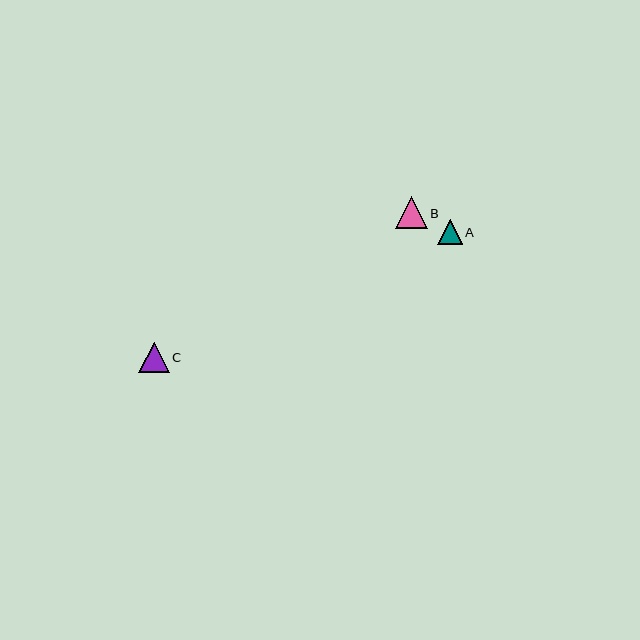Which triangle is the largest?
Triangle B is the largest with a size of approximately 32 pixels.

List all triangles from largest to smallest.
From largest to smallest: B, C, A.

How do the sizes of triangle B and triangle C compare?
Triangle B and triangle C are approximately the same size.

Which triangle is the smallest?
Triangle A is the smallest with a size of approximately 25 pixels.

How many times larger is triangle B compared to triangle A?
Triangle B is approximately 1.3 times the size of triangle A.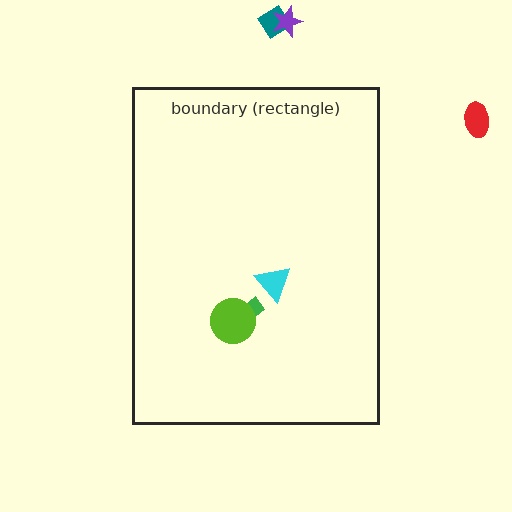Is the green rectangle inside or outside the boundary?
Inside.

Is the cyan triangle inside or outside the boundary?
Inside.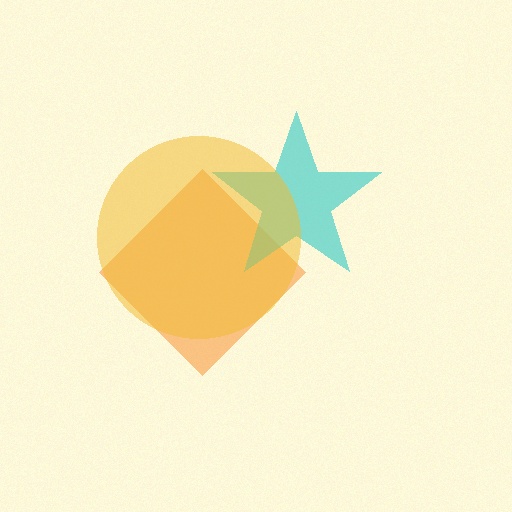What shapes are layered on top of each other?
The layered shapes are: an orange diamond, a cyan star, a yellow circle.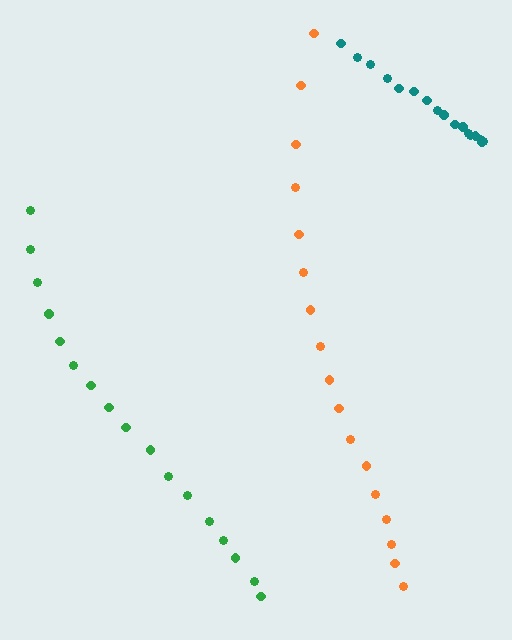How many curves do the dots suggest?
There are 3 distinct paths.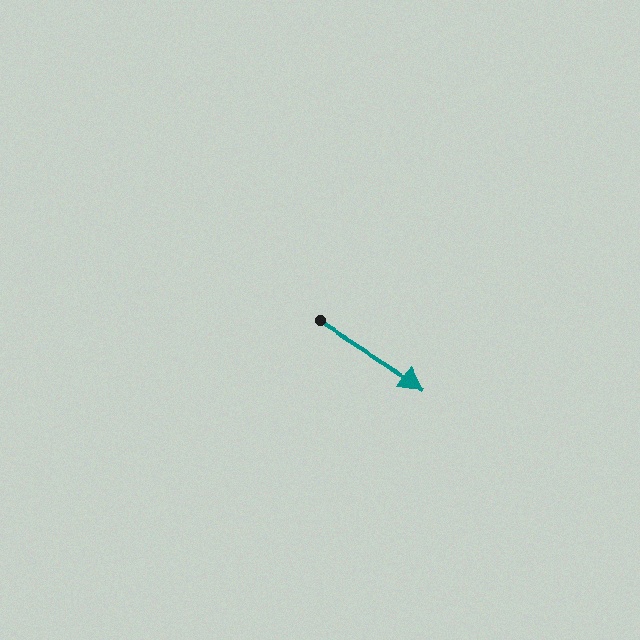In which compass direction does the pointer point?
Southeast.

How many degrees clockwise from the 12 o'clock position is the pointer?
Approximately 122 degrees.